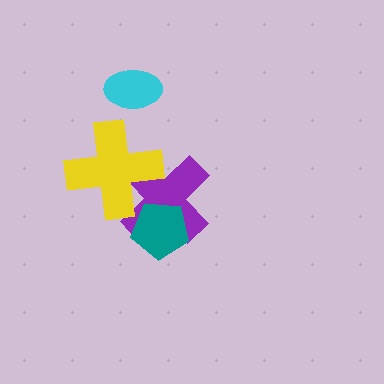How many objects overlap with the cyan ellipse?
0 objects overlap with the cyan ellipse.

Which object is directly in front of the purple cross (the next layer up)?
The yellow cross is directly in front of the purple cross.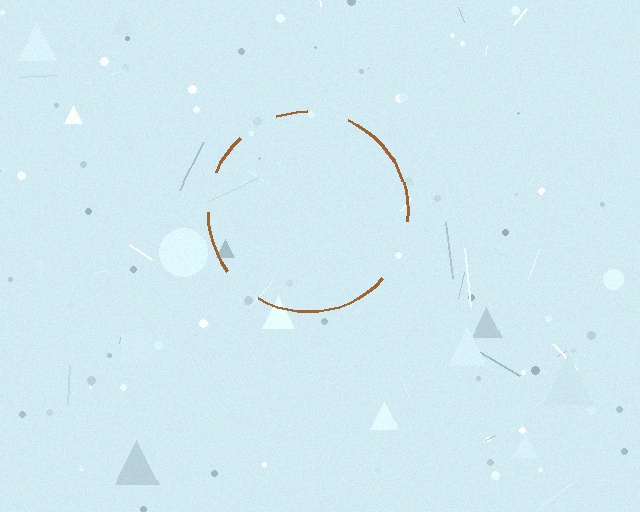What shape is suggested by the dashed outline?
The dashed outline suggests a circle.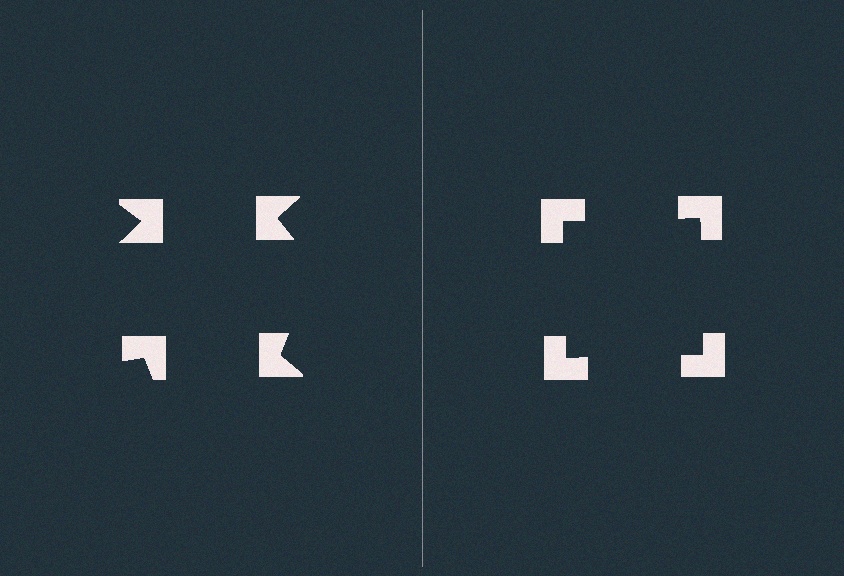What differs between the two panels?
The notched squares are positioned identically on both sides; only the wedge orientations differ. On the right they align to a square; on the left they are misaligned.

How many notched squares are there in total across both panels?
8 — 4 on each side.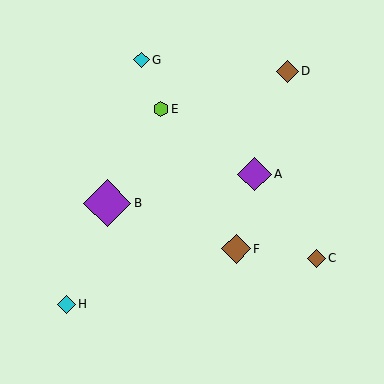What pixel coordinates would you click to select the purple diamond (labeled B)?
Click at (107, 203) to select the purple diamond B.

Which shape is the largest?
The purple diamond (labeled B) is the largest.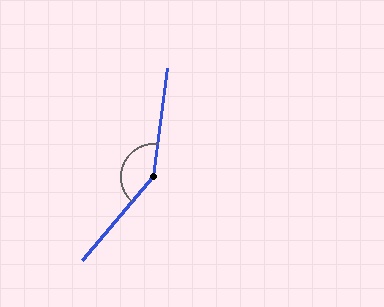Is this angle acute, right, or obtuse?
It is obtuse.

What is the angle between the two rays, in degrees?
Approximately 147 degrees.